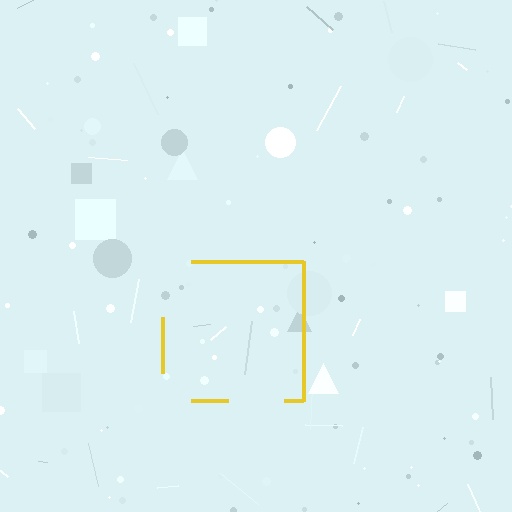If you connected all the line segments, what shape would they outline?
They would outline a square.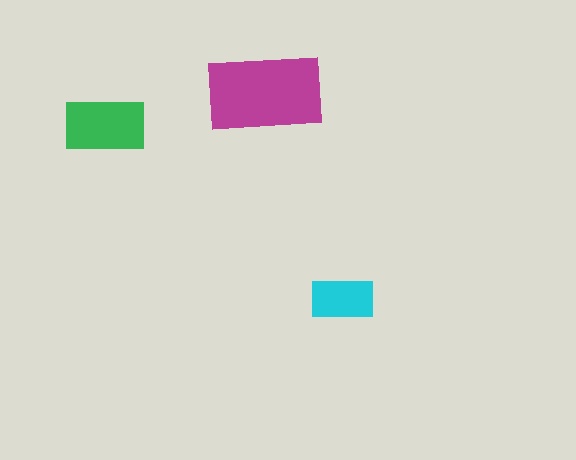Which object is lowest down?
The cyan rectangle is bottommost.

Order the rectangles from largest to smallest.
the magenta one, the green one, the cyan one.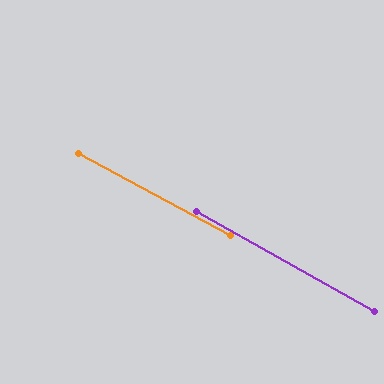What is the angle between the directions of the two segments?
Approximately 1 degree.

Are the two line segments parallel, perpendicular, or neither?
Parallel — their directions differ by only 0.7°.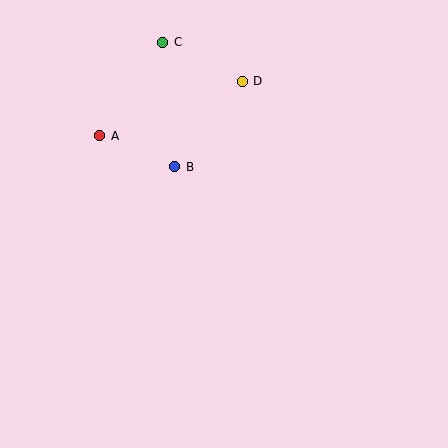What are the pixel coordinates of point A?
Point A is at (100, 136).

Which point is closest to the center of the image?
Point B at (175, 167) is closest to the center.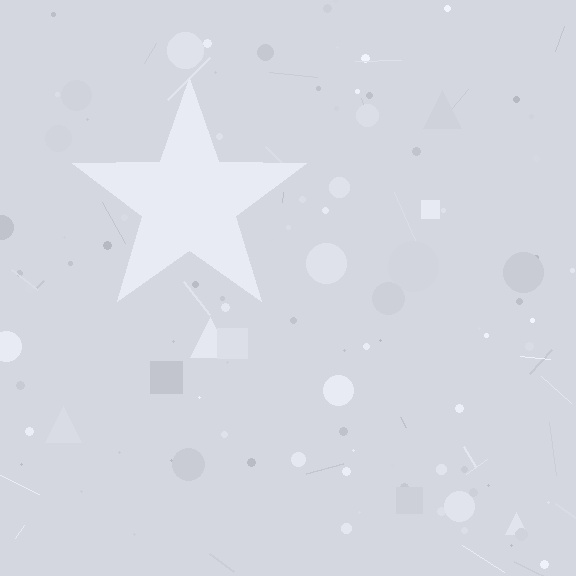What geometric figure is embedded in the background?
A star is embedded in the background.